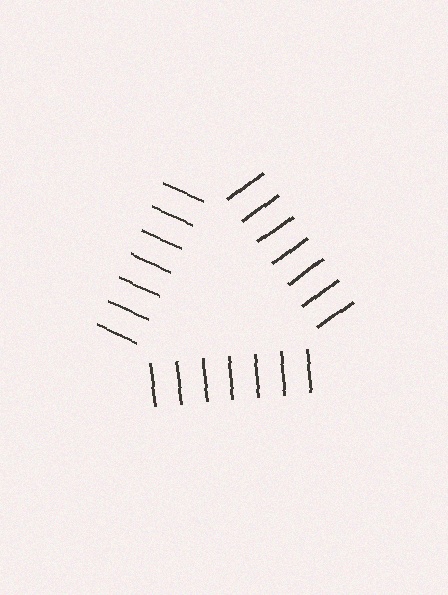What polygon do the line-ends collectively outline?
An illusory triangle — the line segments terminate on its edges but no continuous stroke is drawn.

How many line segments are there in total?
21 — 7 along each of the 3 edges.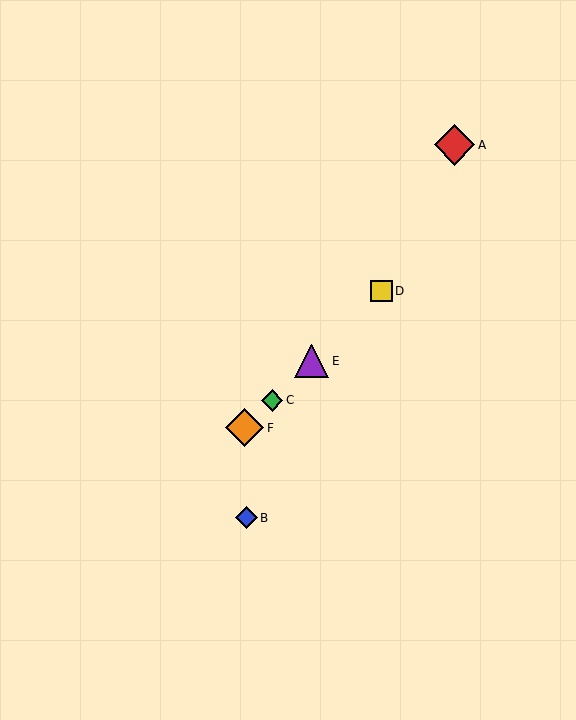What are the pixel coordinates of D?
Object D is at (381, 291).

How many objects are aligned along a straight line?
4 objects (C, D, E, F) are aligned along a straight line.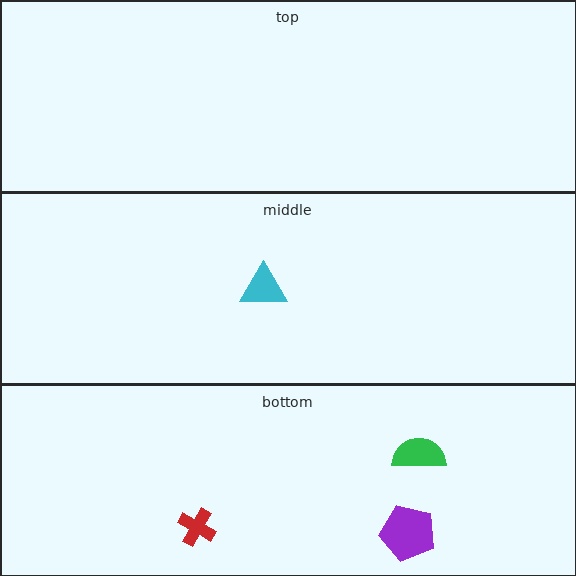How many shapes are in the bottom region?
3.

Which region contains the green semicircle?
The bottom region.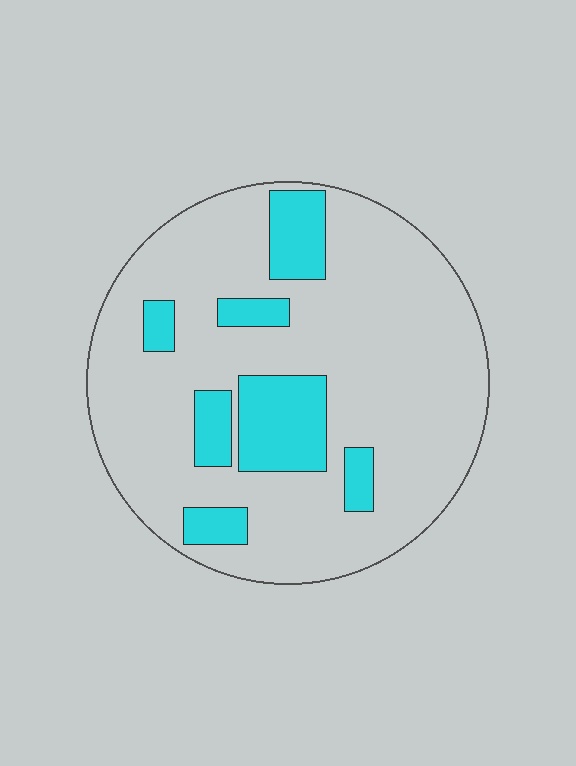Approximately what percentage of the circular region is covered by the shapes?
Approximately 20%.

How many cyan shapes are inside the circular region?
7.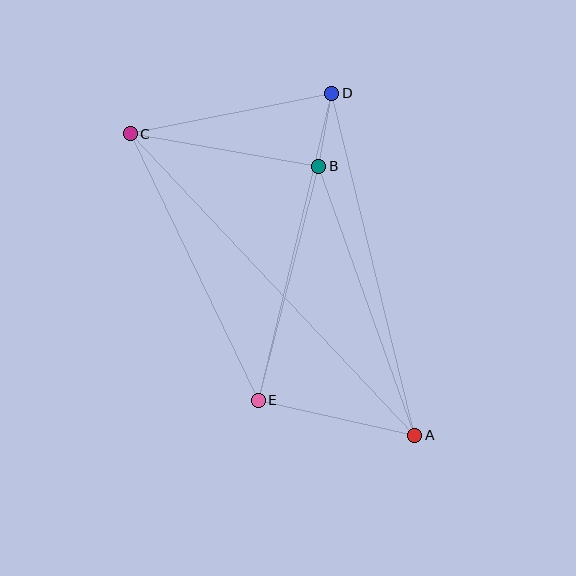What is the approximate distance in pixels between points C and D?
The distance between C and D is approximately 205 pixels.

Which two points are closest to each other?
Points B and D are closest to each other.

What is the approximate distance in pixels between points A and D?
The distance between A and D is approximately 352 pixels.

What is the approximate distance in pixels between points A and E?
The distance between A and E is approximately 160 pixels.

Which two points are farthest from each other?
Points A and C are farthest from each other.